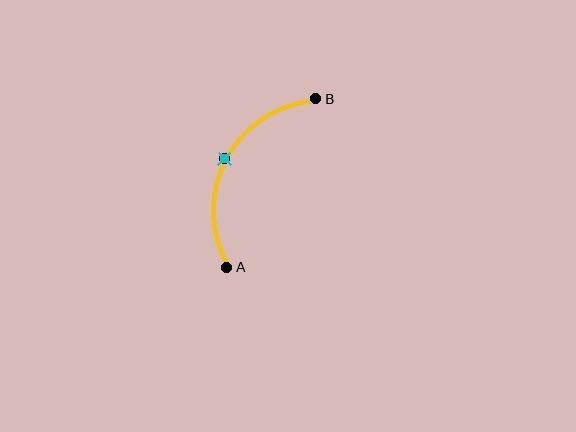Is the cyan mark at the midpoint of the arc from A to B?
Yes. The cyan mark lies on the arc at equal arc-length from both A and B — it is the arc midpoint.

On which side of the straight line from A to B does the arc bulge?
The arc bulges to the left of the straight line connecting A and B.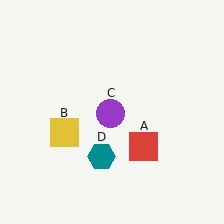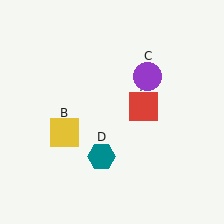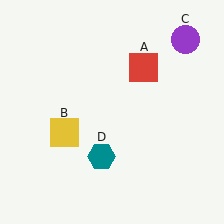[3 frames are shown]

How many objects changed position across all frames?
2 objects changed position: red square (object A), purple circle (object C).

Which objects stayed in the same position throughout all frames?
Yellow square (object B) and teal hexagon (object D) remained stationary.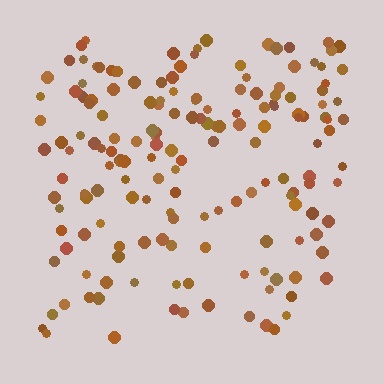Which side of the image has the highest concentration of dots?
The top.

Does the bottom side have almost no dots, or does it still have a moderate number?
Still a moderate number, just noticeably fewer than the top.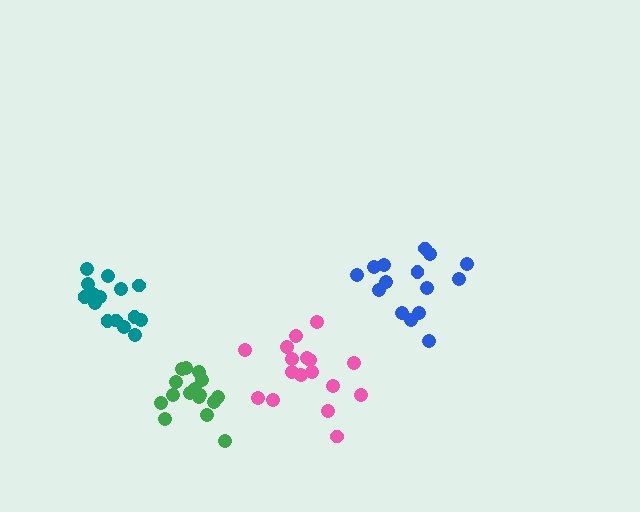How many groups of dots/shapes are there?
There are 4 groups.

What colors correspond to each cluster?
The clusters are colored: green, teal, blue, pink.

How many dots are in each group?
Group 1: 16 dots, Group 2: 15 dots, Group 3: 15 dots, Group 4: 17 dots (63 total).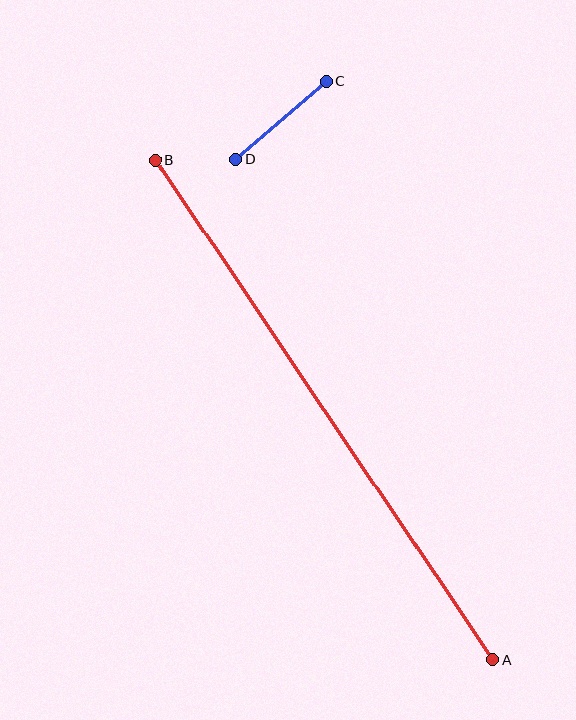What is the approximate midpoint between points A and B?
The midpoint is at approximately (324, 410) pixels.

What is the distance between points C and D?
The distance is approximately 120 pixels.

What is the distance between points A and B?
The distance is approximately 603 pixels.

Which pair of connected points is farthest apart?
Points A and B are farthest apart.